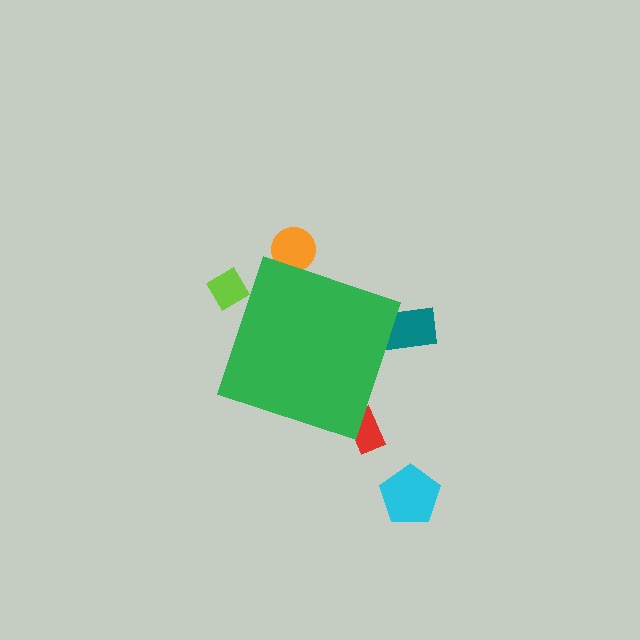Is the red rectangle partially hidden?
Yes, the red rectangle is partially hidden behind the green diamond.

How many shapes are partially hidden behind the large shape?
4 shapes are partially hidden.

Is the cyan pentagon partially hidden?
No, the cyan pentagon is fully visible.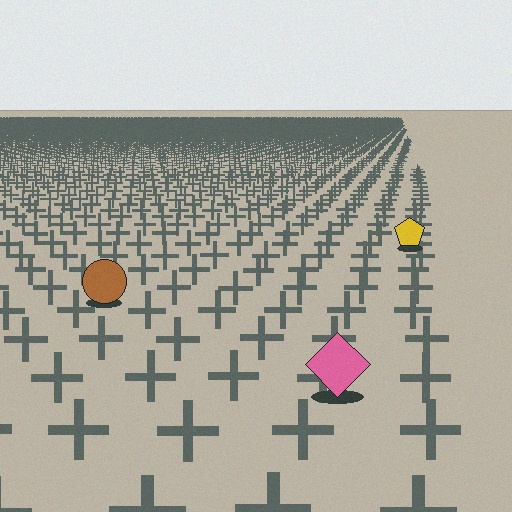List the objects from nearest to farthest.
From nearest to farthest: the pink diamond, the brown circle, the yellow pentagon.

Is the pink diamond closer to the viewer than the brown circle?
Yes. The pink diamond is closer — you can tell from the texture gradient: the ground texture is coarser near it.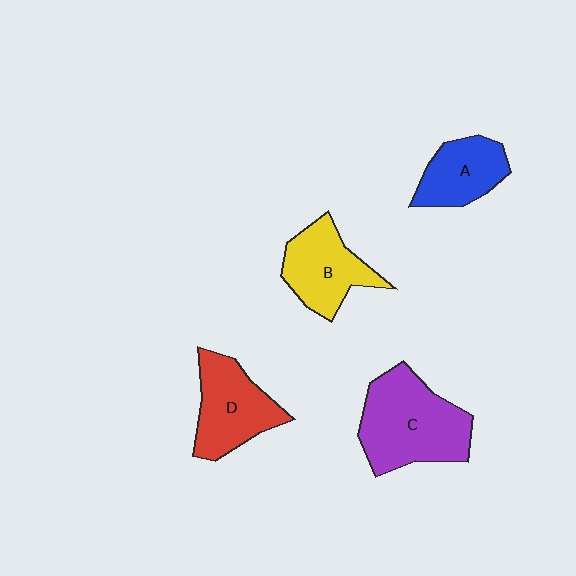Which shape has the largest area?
Shape C (purple).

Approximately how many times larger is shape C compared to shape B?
Approximately 1.5 times.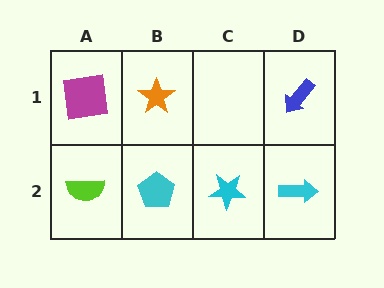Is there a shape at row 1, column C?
No, that cell is empty.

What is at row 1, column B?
An orange star.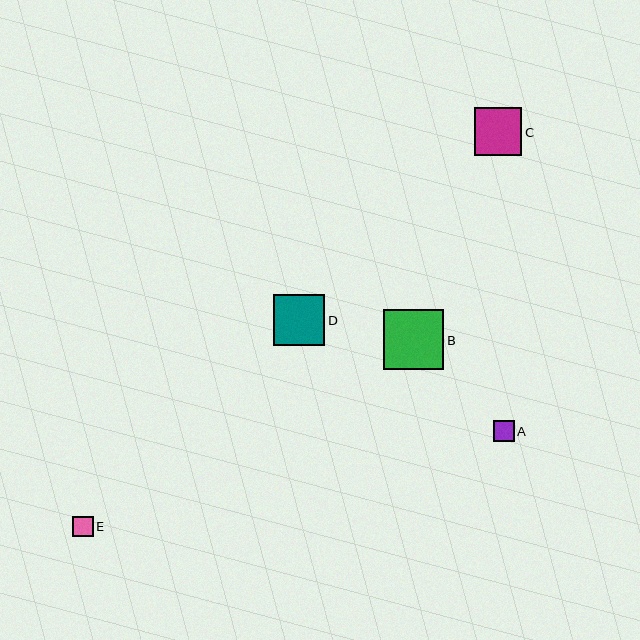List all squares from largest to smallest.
From largest to smallest: B, D, C, A, E.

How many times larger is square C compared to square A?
Square C is approximately 2.3 times the size of square A.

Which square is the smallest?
Square E is the smallest with a size of approximately 20 pixels.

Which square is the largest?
Square B is the largest with a size of approximately 61 pixels.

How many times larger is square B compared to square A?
Square B is approximately 2.9 times the size of square A.